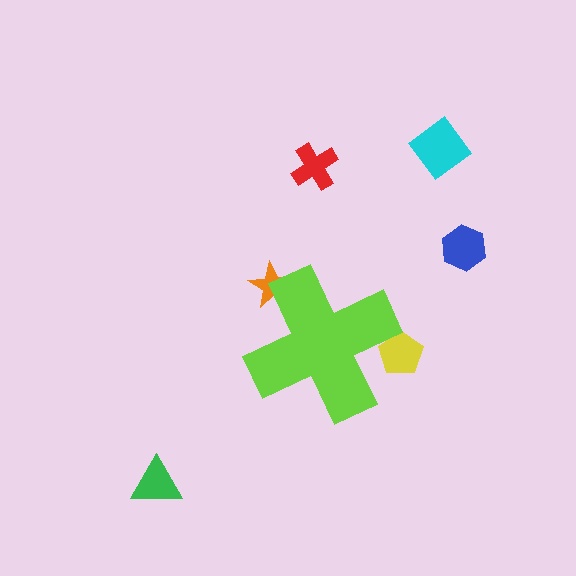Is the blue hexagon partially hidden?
No, the blue hexagon is fully visible.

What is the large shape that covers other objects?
A lime cross.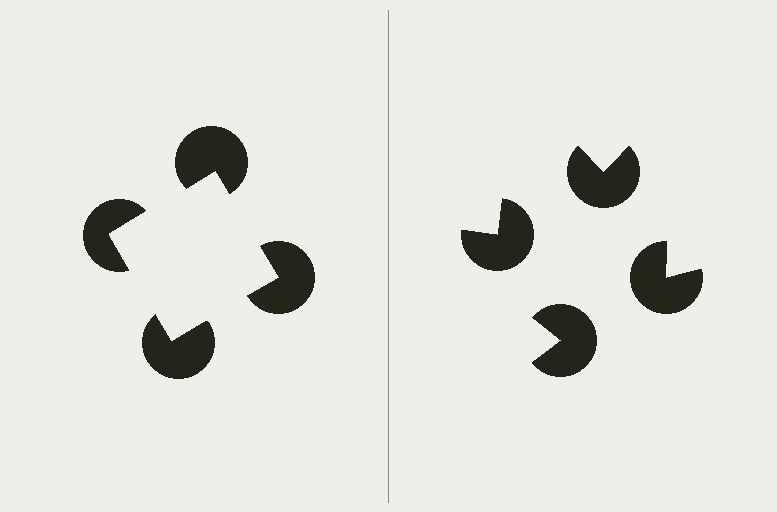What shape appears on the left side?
An illusory square.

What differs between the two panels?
The pac-man discs are positioned identically on both sides; only the wedge orientations differ. On the left they align to a square; on the right they are misaligned.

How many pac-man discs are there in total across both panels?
8 — 4 on each side.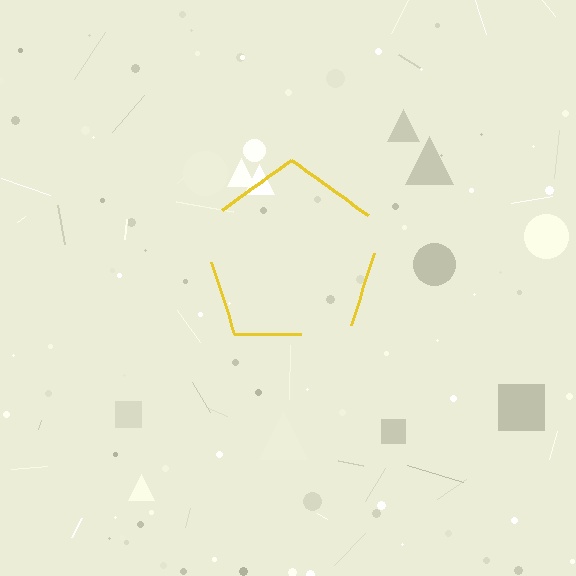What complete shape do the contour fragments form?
The contour fragments form a pentagon.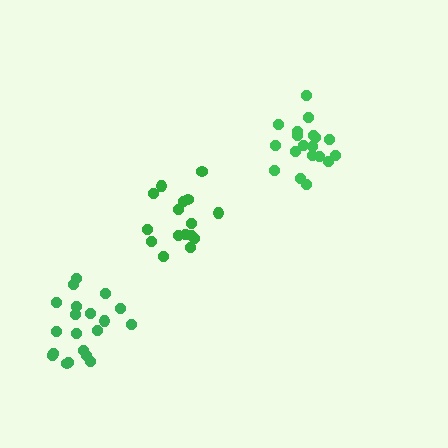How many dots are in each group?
Group 1: 16 dots, Group 2: 19 dots, Group 3: 20 dots (55 total).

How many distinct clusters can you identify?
There are 3 distinct clusters.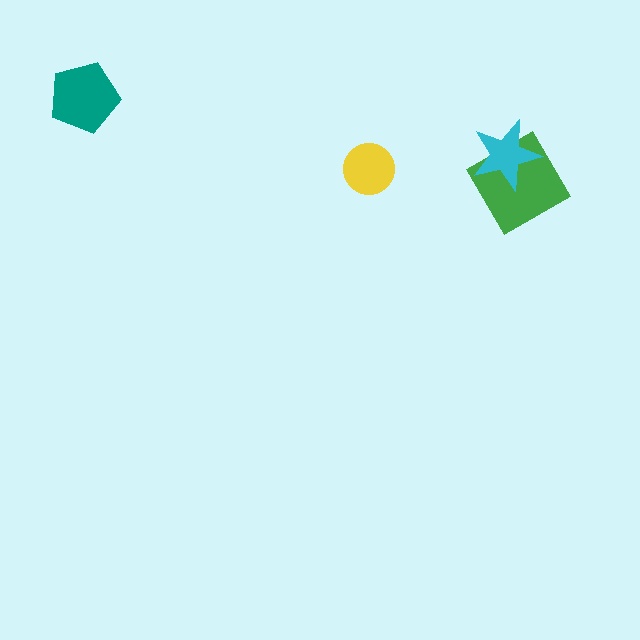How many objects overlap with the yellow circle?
0 objects overlap with the yellow circle.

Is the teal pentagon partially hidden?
No, no other shape covers it.